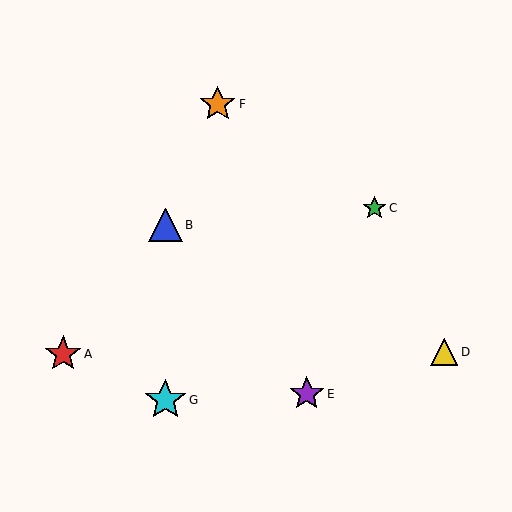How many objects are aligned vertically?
2 objects (B, G) are aligned vertically.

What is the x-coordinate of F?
Object F is at x≈218.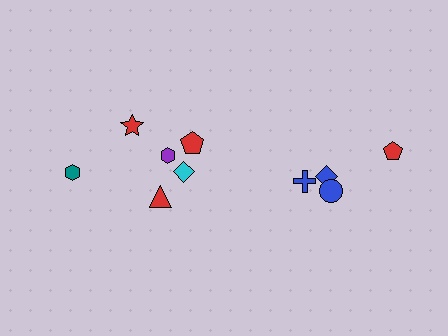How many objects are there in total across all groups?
There are 10 objects.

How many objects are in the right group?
There are 4 objects.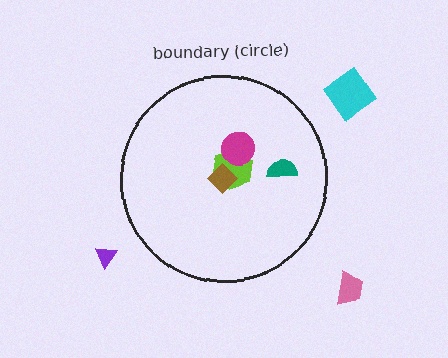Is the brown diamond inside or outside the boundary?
Inside.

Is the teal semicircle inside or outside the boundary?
Inside.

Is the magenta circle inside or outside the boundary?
Inside.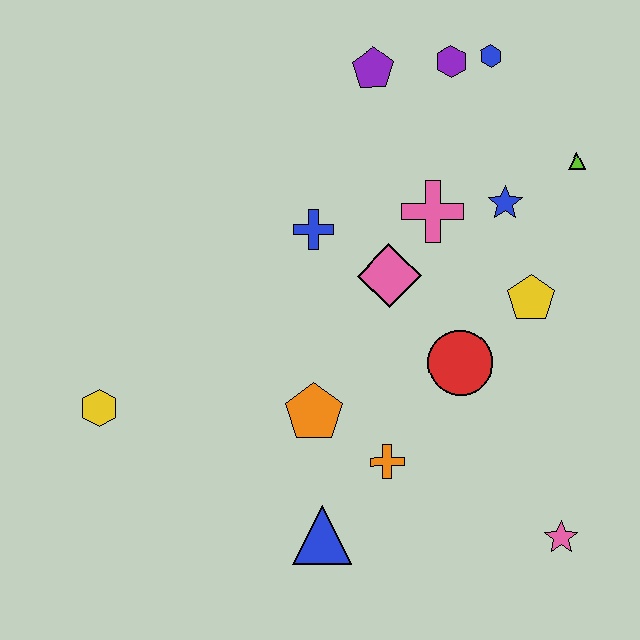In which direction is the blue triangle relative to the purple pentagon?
The blue triangle is below the purple pentagon.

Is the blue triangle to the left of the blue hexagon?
Yes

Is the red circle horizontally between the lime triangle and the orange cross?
Yes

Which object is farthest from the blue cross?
The pink star is farthest from the blue cross.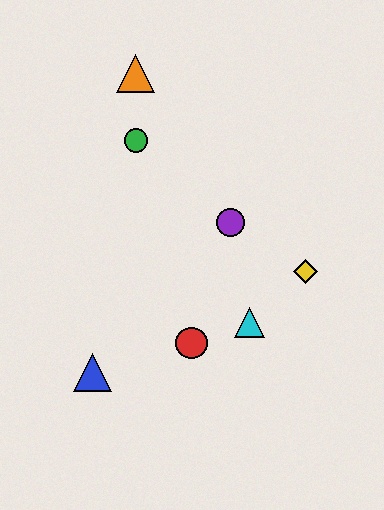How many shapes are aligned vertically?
2 shapes (the green circle, the orange triangle) are aligned vertically.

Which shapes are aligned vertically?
The green circle, the orange triangle are aligned vertically.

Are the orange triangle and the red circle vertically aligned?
No, the orange triangle is at x≈136 and the red circle is at x≈192.